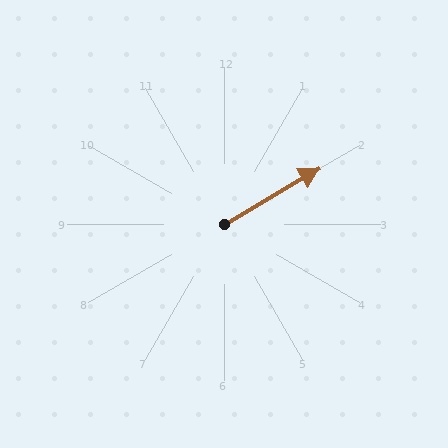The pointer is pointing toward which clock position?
Roughly 2 o'clock.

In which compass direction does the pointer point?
Northeast.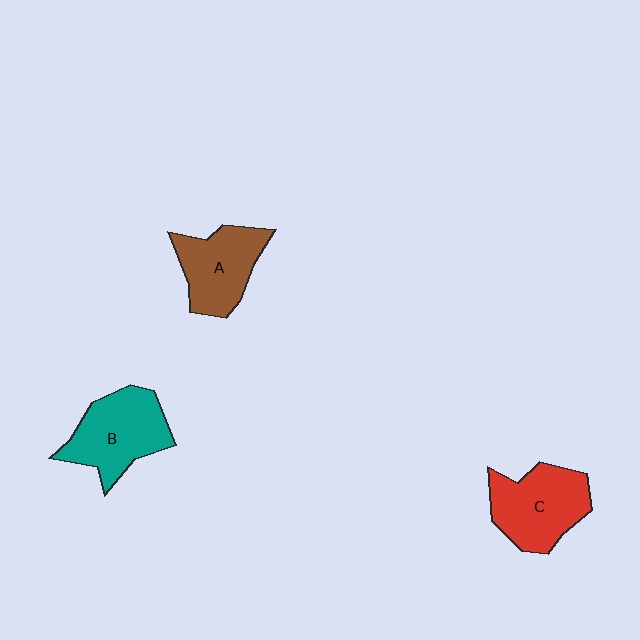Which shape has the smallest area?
Shape A (brown).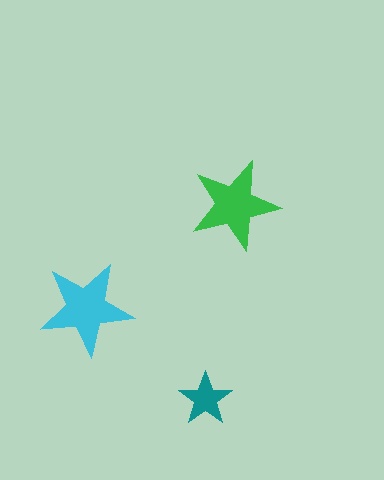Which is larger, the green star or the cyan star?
The cyan one.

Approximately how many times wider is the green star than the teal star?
About 1.5 times wider.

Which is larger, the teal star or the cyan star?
The cyan one.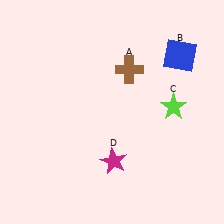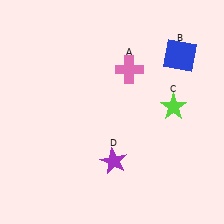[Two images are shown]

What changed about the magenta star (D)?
In Image 1, D is magenta. In Image 2, it changed to purple.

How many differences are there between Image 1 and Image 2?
There are 2 differences between the two images.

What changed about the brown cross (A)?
In Image 1, A is brown. In Image 2, it changed to pink.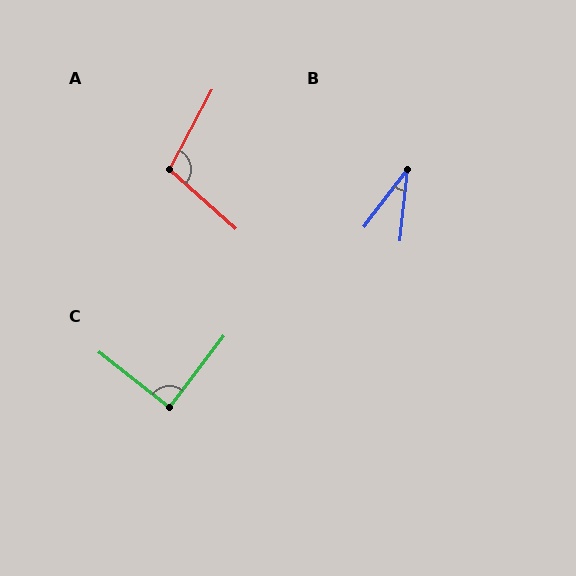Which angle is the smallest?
B, at approximately 31 degrees.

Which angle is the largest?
A, at approximately 104 degrees.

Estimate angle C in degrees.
Approximately 89 degrees.